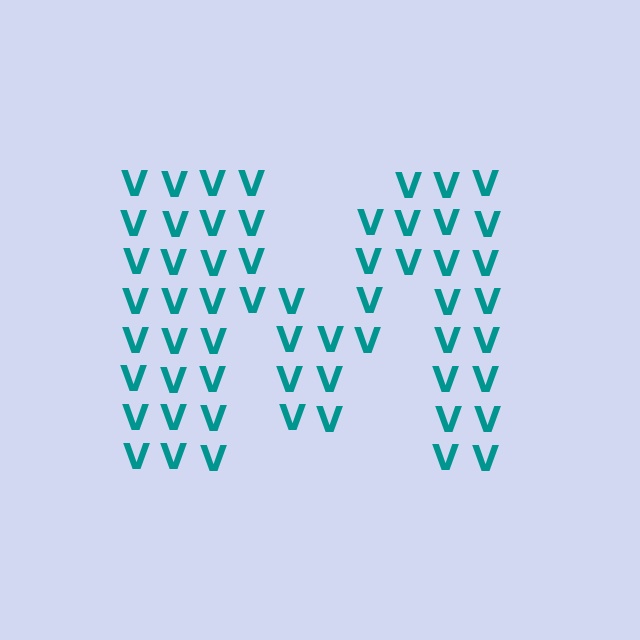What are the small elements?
The small elements are letter V's.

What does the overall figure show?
The overall figure shows the letter M.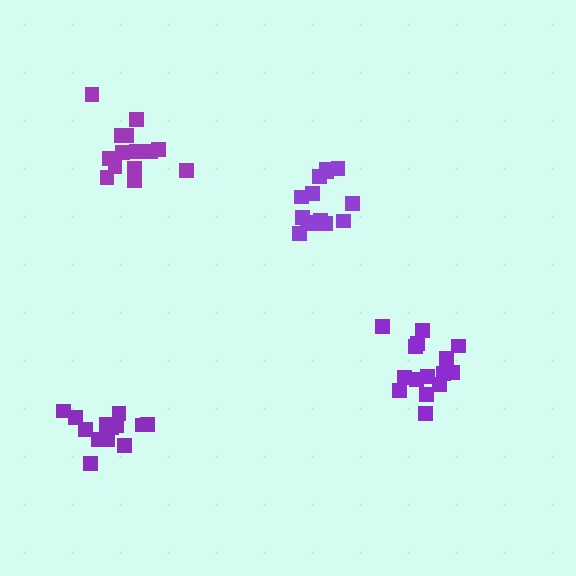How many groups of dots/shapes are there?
There are 4 groups.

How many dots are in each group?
Group 1: 14 dots, Group 2: 13 dots, Group 3: 15 dots, Group 4: 15 dots (57 total).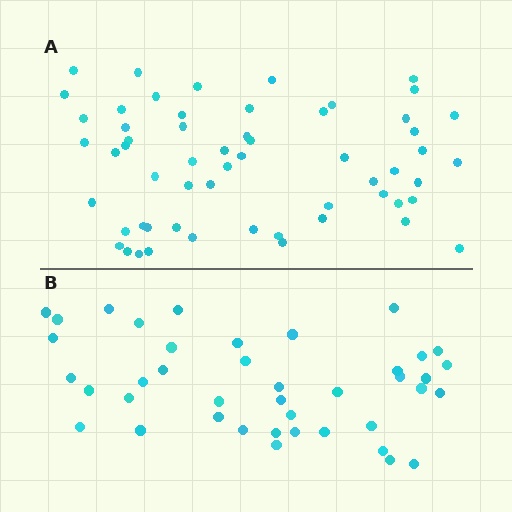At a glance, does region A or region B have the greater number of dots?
Region A (the top region) has more dots.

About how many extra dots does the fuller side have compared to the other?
Region A has approximately 15 more dots than region B.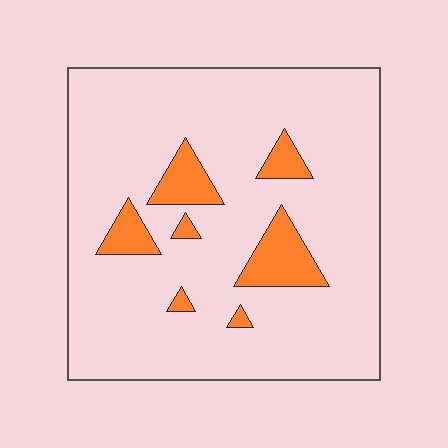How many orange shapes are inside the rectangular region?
7.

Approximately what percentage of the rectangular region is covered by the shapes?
Approximately 10%.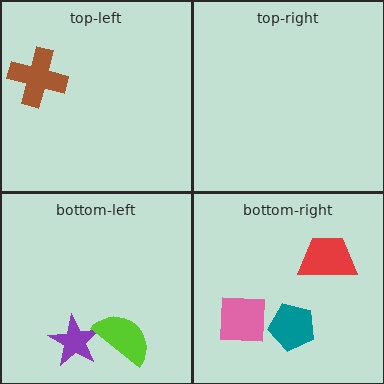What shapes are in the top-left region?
The brown cross.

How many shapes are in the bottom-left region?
2.